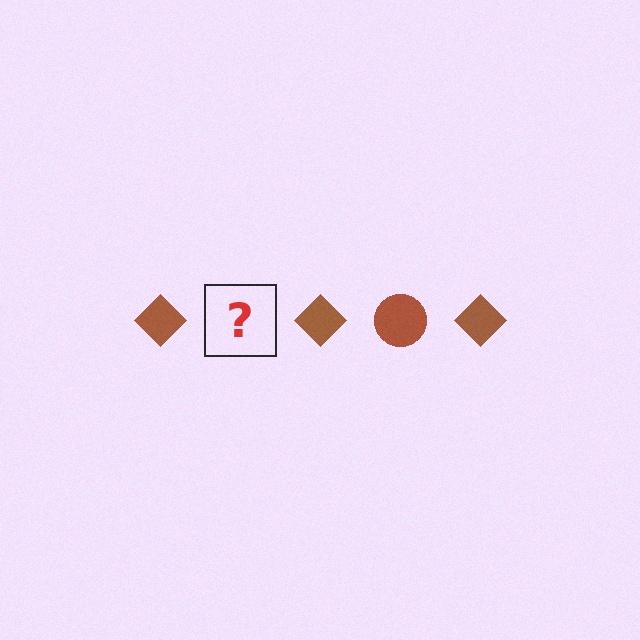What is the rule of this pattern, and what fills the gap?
The rule is that the pattern cycles through diamond, circle shapes in brown. The gap should be filled with a brown circle.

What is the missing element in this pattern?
The missing element is a brown circle.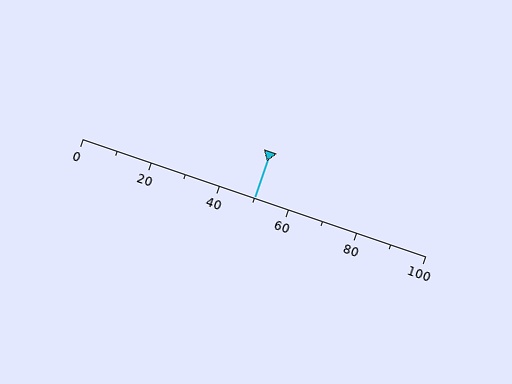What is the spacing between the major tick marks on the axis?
The major ticks are spaced 20 apart.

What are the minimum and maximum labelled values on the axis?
The axis runs from 0 to 100.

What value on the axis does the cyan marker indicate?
The marker indicates approximately 50.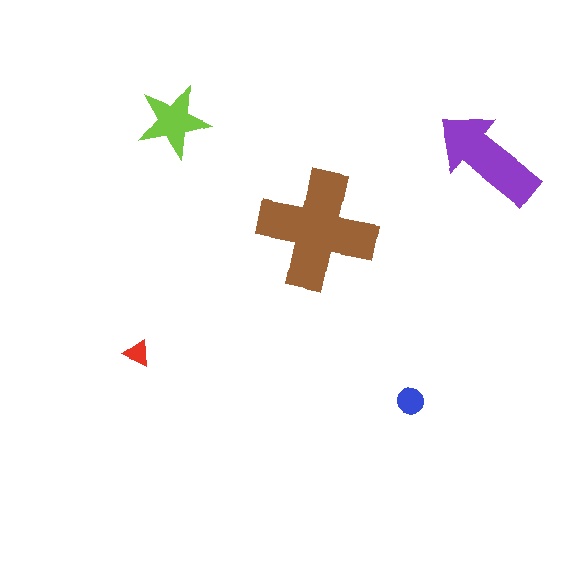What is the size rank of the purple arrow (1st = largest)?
2nd.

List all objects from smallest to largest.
The red triangle, the blue circle, the lime star, the purple arrow, the brown cross.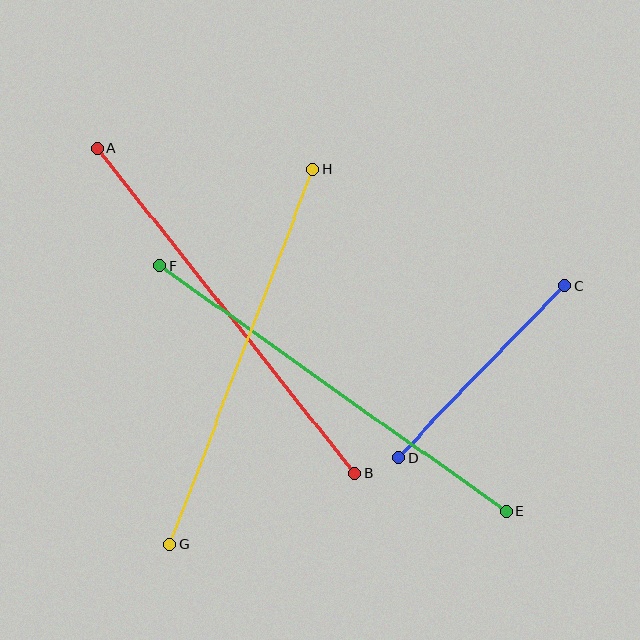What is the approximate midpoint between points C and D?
The midpoint is at approximately (482, 371) pixels.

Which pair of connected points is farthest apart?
Points E and F are farthest apart.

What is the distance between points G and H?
The distance is approximately 401 pixels.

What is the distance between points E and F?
The distance is approximately 425 pixels.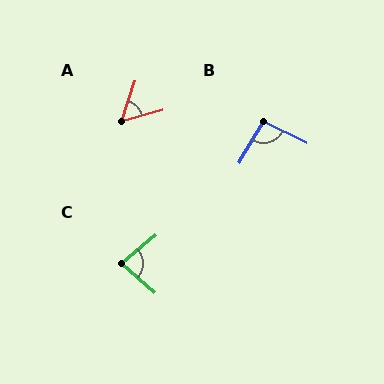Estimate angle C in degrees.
Approximately 82 degrees.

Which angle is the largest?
B, at approximately 95 degrees.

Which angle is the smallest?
A, at approximately 57 degrees.